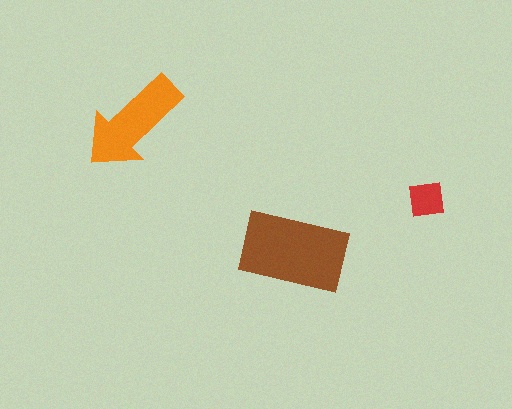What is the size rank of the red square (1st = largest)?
3rd.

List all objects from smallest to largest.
The red square, the orange arrow, the brown rectangle.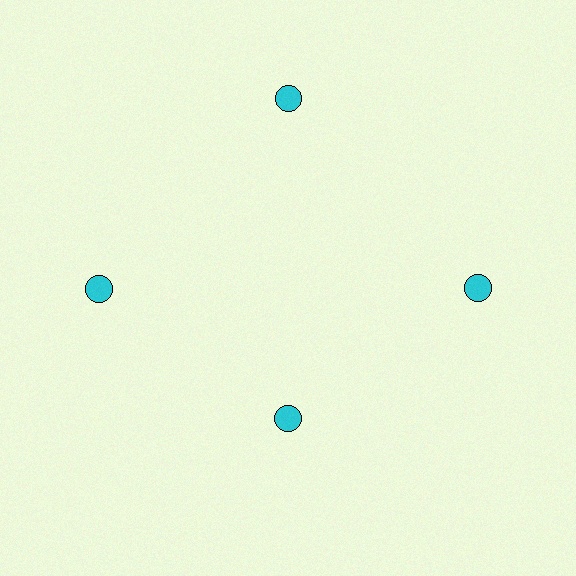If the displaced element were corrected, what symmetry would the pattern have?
It would have 4-fold rotational symmetry — the pattern would map onto itself every 90 degrees.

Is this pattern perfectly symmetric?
No. The 4 cyan circles are arranged in a ring, but one element near the 6 o'clock position is pulled inward toward the center, breaking the 4-fold rotational symmetry.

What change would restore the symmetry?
The symmetry would be restored by moving it outward, back onto the ring so that all 4 circles sit at equal angles and equal distance from the center.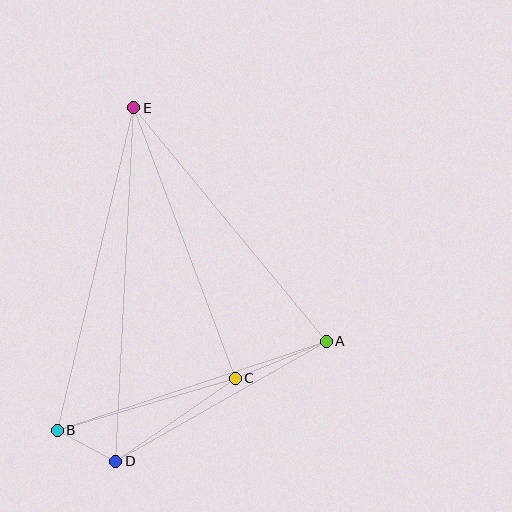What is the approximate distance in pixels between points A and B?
The distance between A and B is approximately 283 pixels.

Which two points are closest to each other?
Points B and D are closest to each other.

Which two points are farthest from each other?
Points D and E are farthest from each other.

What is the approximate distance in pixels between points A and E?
The distance between A and E is approximately 303 pixels.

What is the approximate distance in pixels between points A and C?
The distance between A and C is approximately 98 pixels.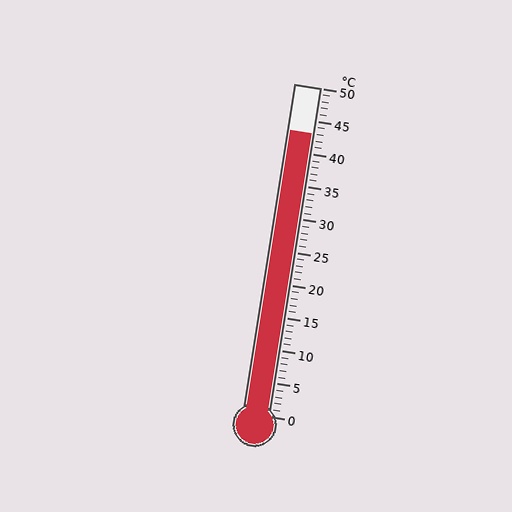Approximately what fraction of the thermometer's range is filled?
The thermometer is filled to approximately 85% of its range.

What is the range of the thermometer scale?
The thermometer scale ranges from 0°C to 50°C.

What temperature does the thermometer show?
The thermometer shows approximately 43°C.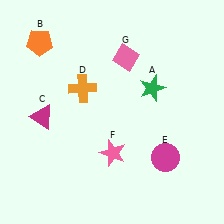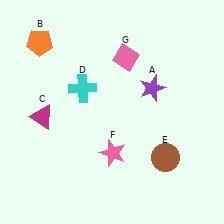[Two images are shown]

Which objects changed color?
A changed from green to purple. D changed from orange to cyan. E changed from magenta to brown.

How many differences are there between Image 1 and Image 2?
There are 3 differences between the two images.